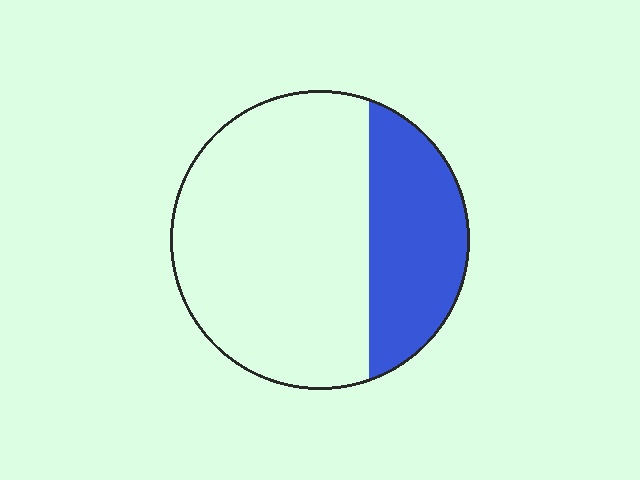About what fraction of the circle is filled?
About one third (1/3).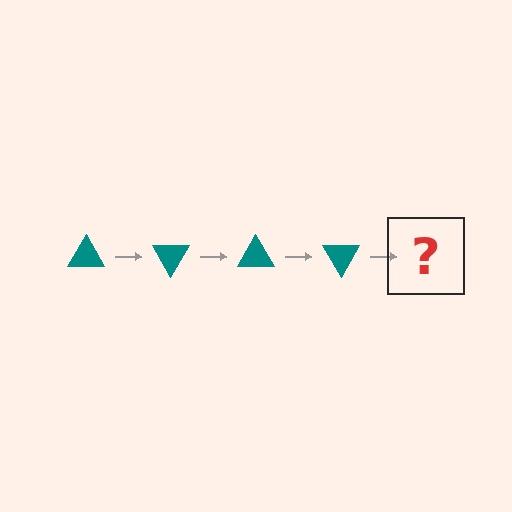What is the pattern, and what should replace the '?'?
The pattern is that the triangle rotates 60 degrees each step. The '?' should be a teal triangle rotated 240 degrees.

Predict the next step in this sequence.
The next step is a teal triangle rotated 240 degrees.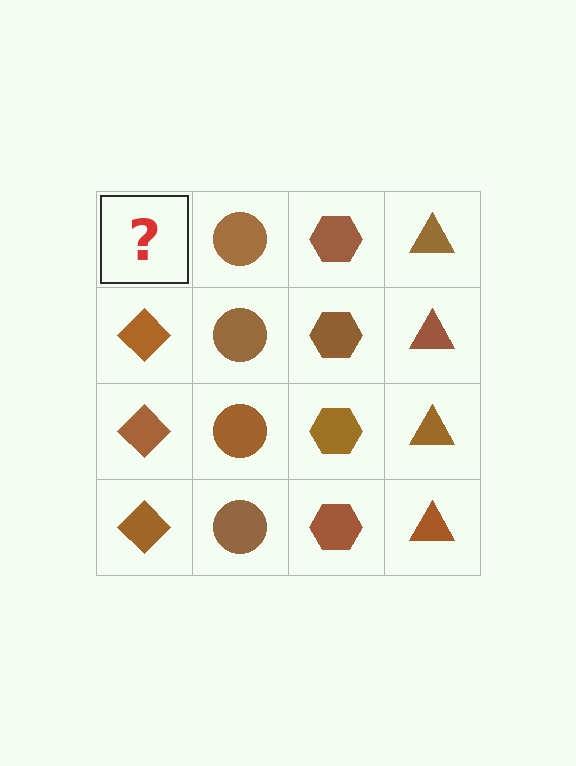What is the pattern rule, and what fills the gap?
The rule is that each column has a consistent shape. The gap should be filled with a brown diamond.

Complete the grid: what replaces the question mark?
The question mark should be replaced with a brown diamond.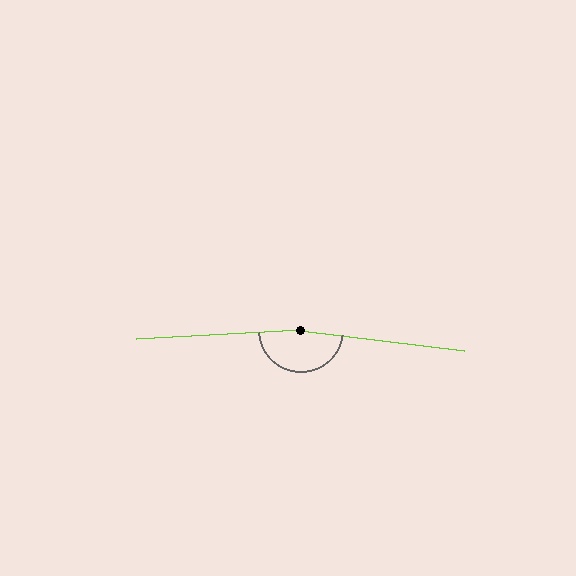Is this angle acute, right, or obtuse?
It is obtuse.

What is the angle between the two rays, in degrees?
Approximately 169 degrees.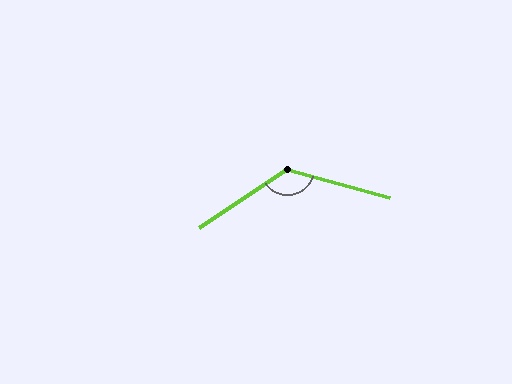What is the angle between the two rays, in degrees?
Approximately 131 degrees.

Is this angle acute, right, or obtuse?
It is obtuse.